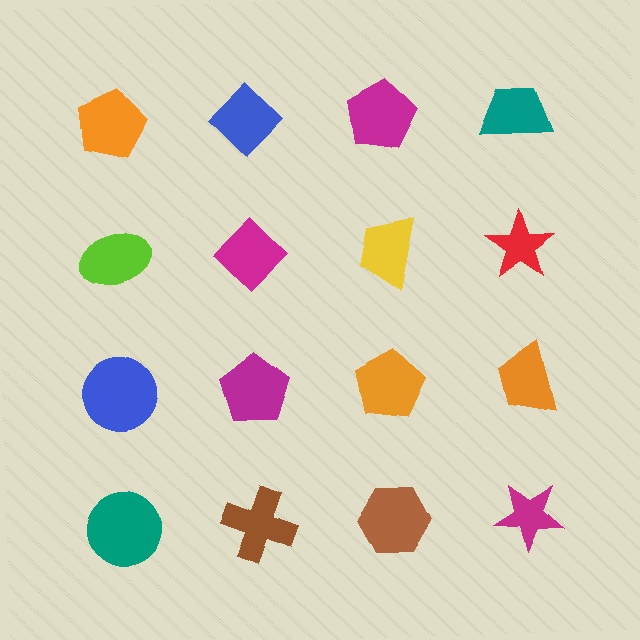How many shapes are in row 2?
4 shapes.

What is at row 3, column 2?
A magenta pentagon.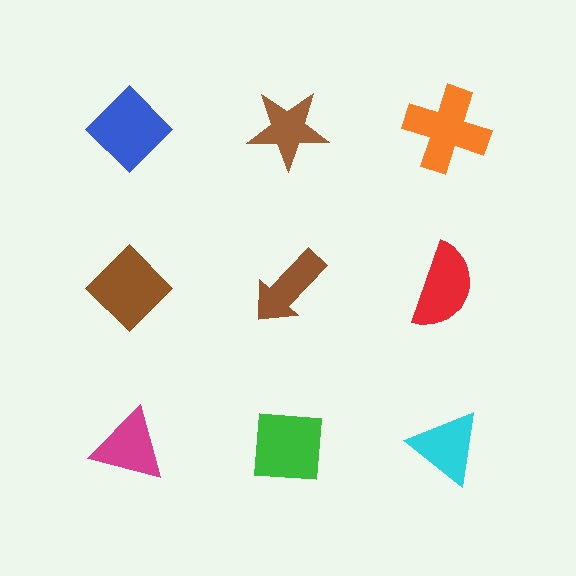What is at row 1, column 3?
An orange cross.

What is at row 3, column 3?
A cyan triangle.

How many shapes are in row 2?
3 shapes.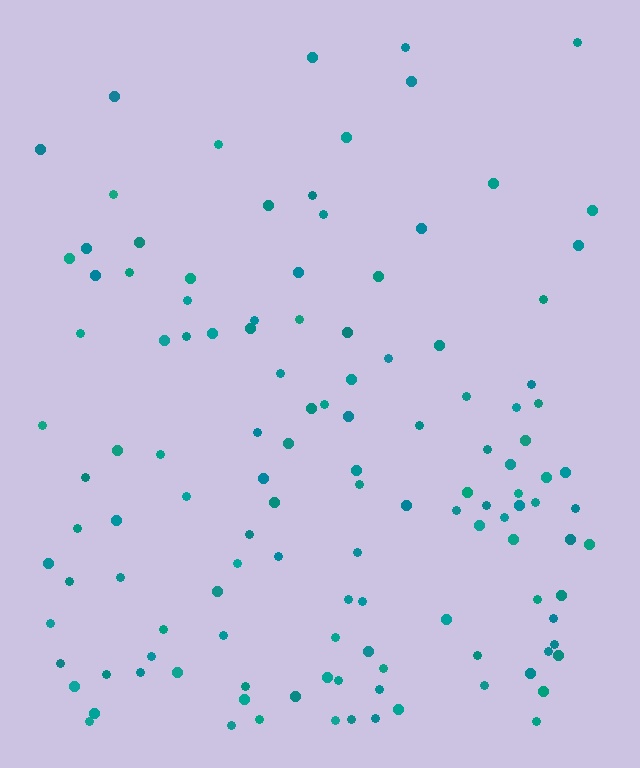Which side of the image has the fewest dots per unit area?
The top.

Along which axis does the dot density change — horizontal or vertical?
Vertical.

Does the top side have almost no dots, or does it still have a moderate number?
Still a moderate number, just noticeably fewer than the bottom.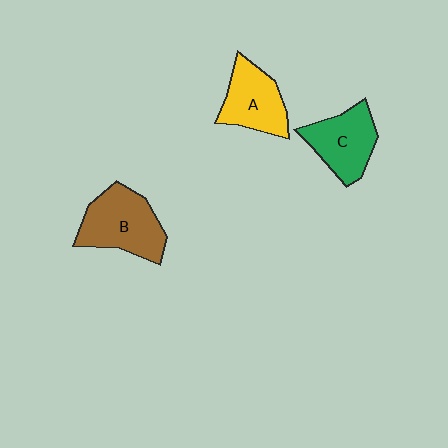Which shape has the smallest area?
Shape A (yellow).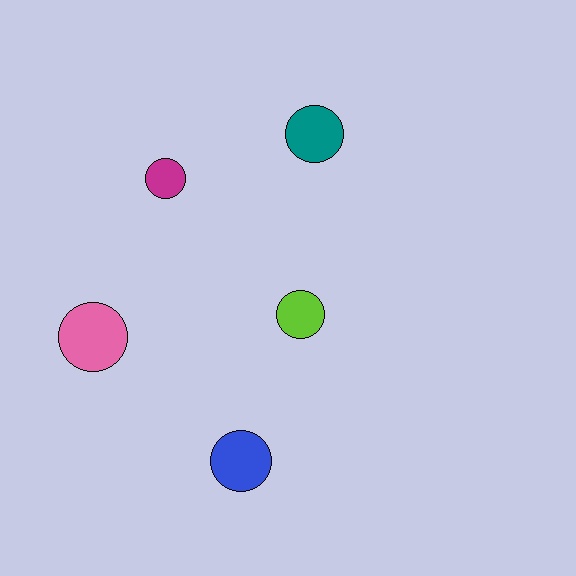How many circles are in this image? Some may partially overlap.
There are 5 circles.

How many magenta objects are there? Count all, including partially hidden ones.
There is 1 magenta object.